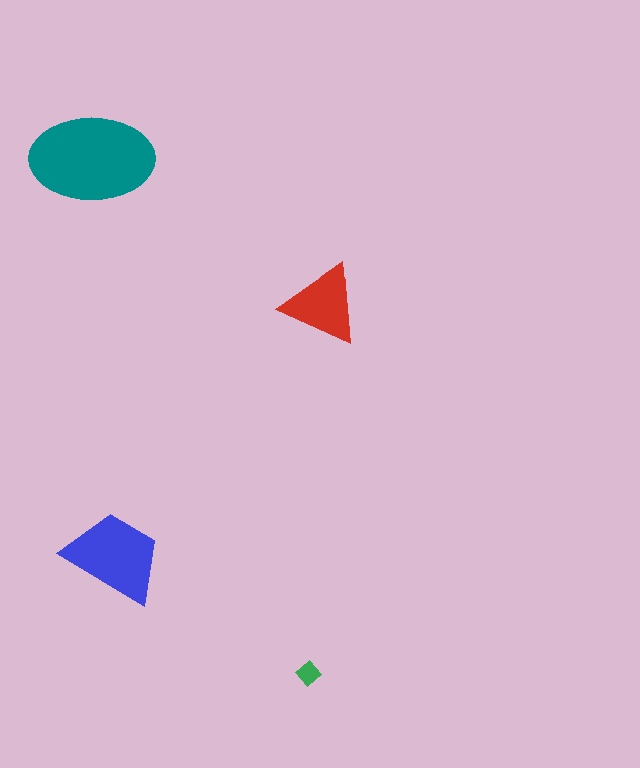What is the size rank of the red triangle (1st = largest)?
3rd.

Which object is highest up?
The teal ellipse is topmost.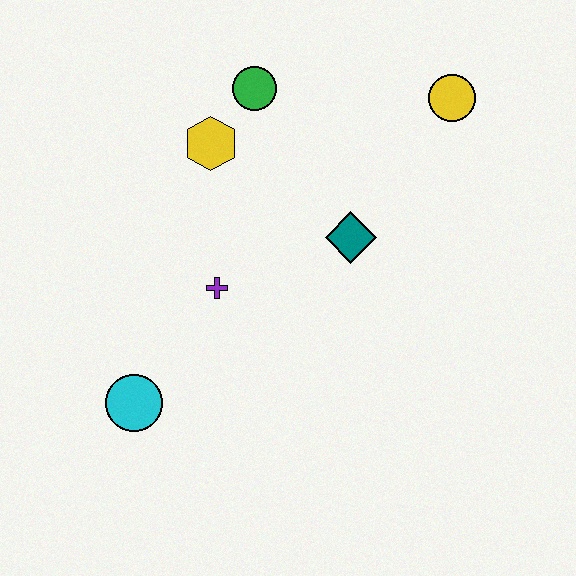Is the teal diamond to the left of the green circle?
No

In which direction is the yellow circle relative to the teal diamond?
The yellow circle is above the teal diamond.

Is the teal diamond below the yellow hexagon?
Yes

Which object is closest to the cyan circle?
The purple cross is closest to the cyan circle.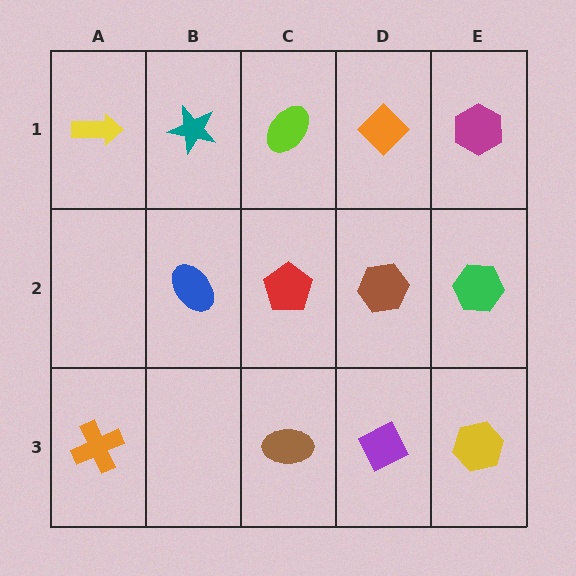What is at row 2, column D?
A brown hexagon.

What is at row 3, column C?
A brown ellipse.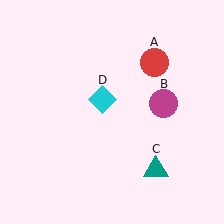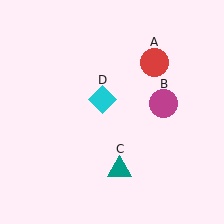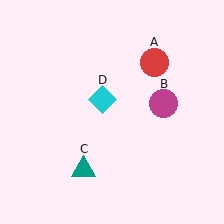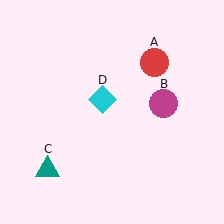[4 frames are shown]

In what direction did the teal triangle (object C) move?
The teal triangle (object C) moved left.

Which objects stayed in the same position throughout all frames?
Red circle (object A) and magenta circle (object B) and cyan diamond (object D) remained stationary.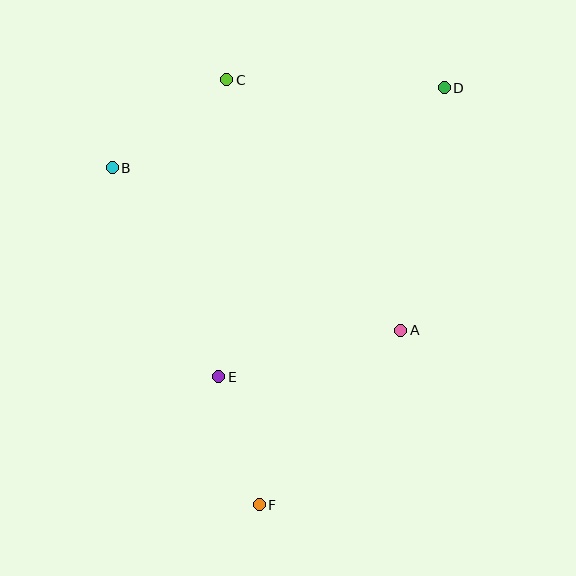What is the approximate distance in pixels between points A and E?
The distance between A and E is approximately 188 pixels.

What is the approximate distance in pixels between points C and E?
The distance between C and E is approximately 297 pixels.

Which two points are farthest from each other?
Points D and F are farthest from each other.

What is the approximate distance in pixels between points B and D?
The distance between B and D is approximately 341 pixels.